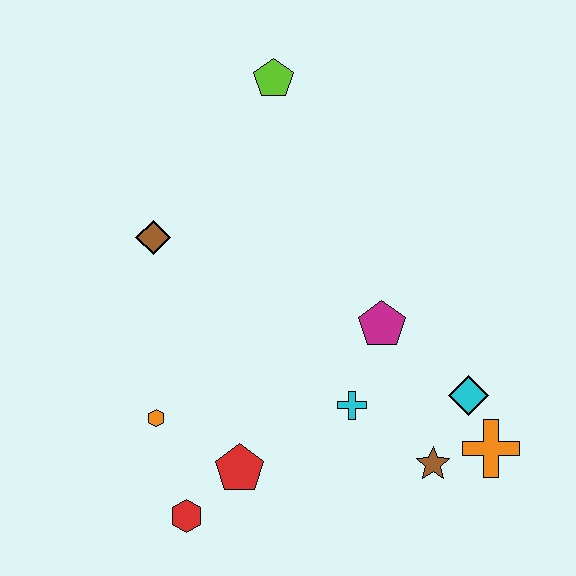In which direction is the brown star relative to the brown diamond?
The brown star is to the right of the brown diamond.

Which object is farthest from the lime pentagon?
The red hexagon is farthest from the lime pentagon.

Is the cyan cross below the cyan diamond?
Yes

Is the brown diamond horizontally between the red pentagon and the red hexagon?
No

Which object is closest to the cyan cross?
The magenta pentagon is closest to the cyan cross.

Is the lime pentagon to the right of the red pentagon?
Yes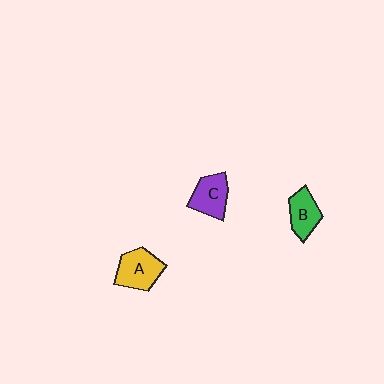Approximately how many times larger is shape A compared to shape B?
Approximately 1.3 times.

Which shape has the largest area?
Shape A (yellow).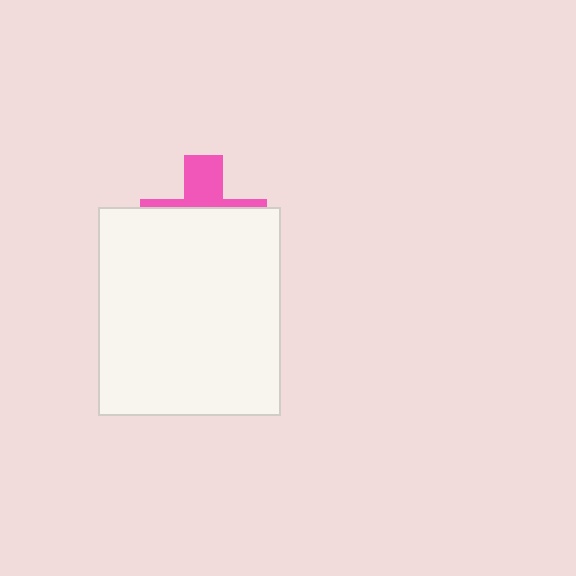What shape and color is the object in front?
The object in front is a white rectangle.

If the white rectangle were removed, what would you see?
You would see the complete pink cross.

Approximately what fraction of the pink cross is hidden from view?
Roughly 67% of the pink cross is hidden behind the white rectangle.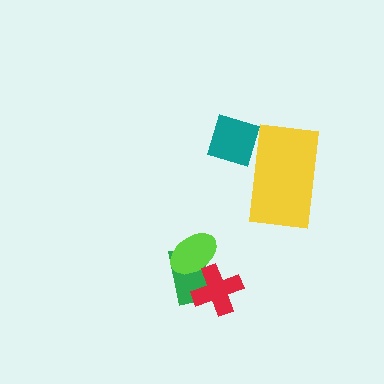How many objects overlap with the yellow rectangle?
1 object overlaps with the yellow rectangle.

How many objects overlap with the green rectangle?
2 objects overlap with the green rectangle.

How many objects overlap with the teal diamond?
1 object overlaps with the teal diamond.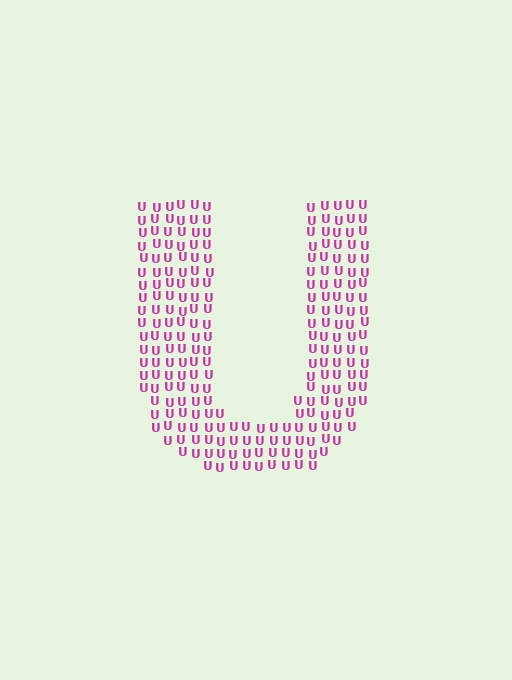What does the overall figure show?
The overall figure shows the letter U.